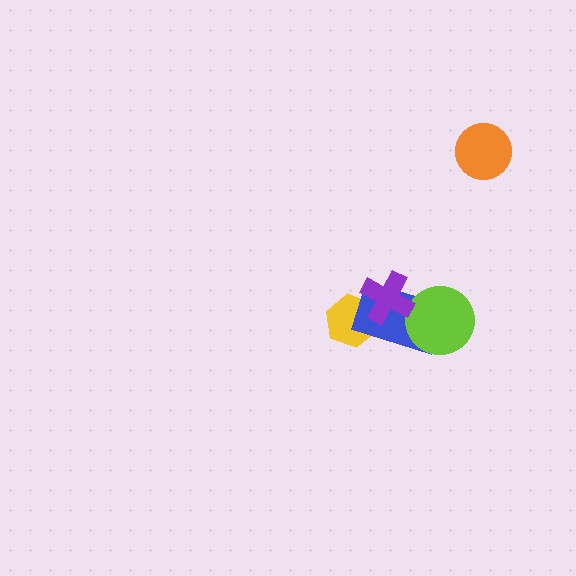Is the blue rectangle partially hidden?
Yes, it is partially covered by another shape.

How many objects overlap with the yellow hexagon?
2 objects overlap with the yellow hexagon.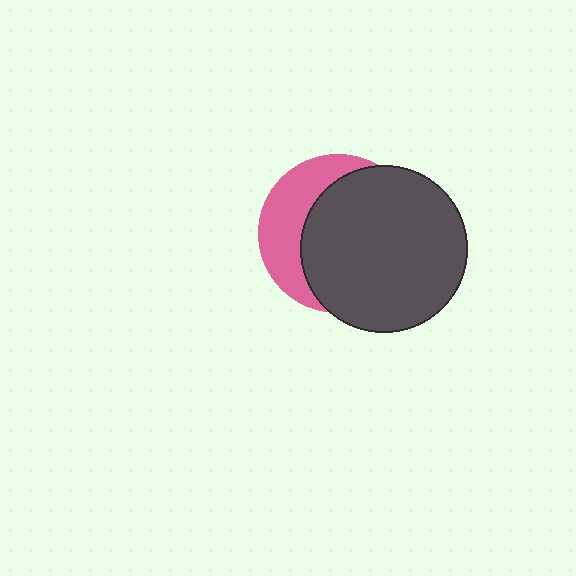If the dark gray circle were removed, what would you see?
You would see the complete pink circle.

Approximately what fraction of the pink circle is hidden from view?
Roughly 66% of the pink circle is hidden behind the dark gray circle.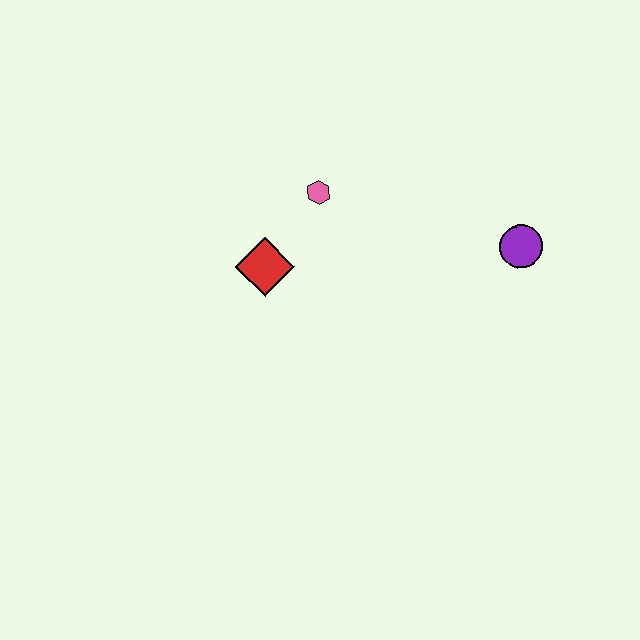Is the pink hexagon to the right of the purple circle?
No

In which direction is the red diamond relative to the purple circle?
The red diamond is to the left of the purple circle.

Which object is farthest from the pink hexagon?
The purple circle is farthest from the pink hexagon.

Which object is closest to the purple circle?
The pink hexagon is closest to the purple circle.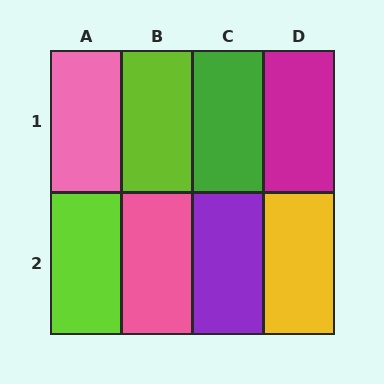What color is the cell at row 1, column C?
Green.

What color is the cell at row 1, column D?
Magenta.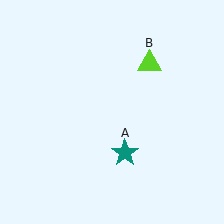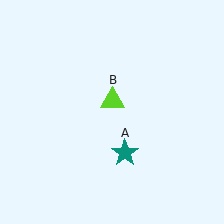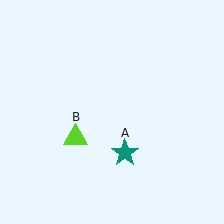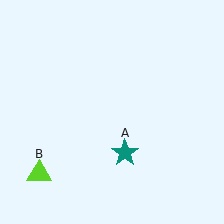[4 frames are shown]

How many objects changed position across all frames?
1 object changed position: lime triangle (object B).